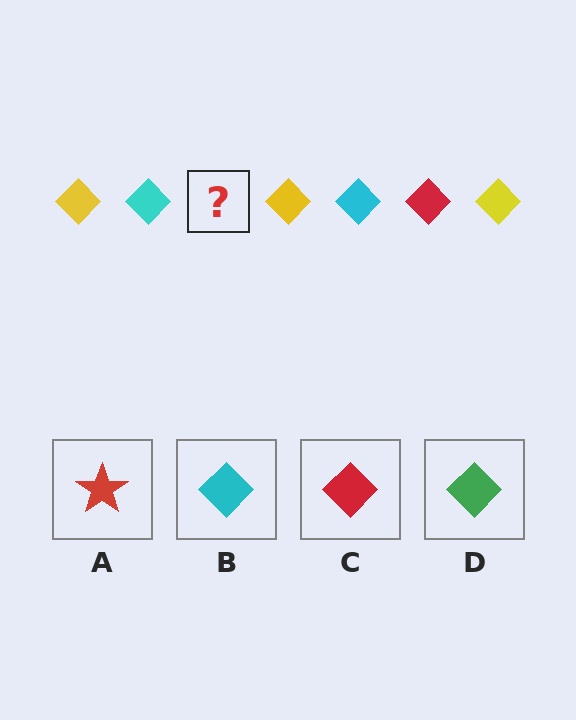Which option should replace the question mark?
Option C.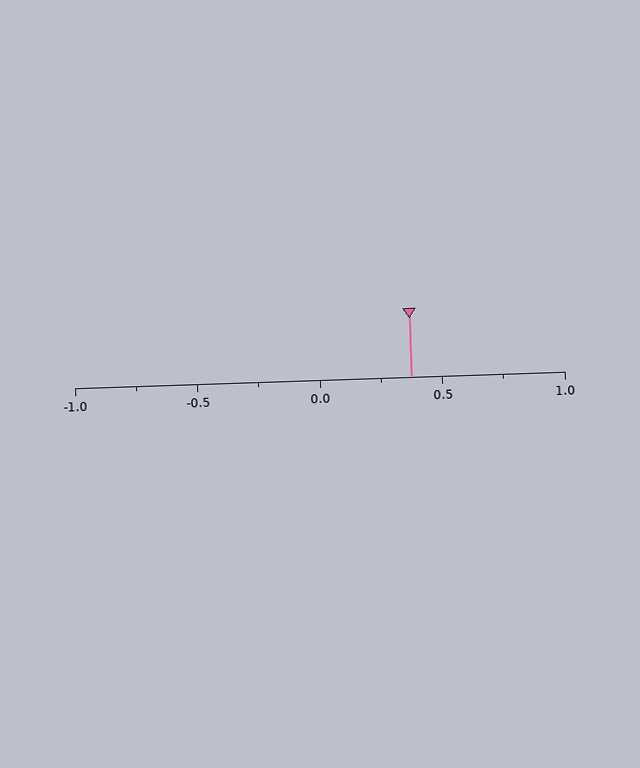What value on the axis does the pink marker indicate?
The marker indicates approximately 0.38.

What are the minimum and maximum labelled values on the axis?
The axis runs from -1.0 to 1.0.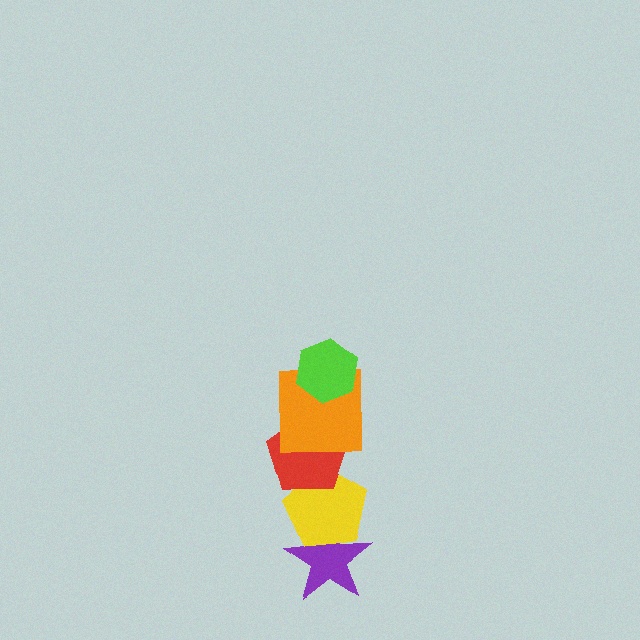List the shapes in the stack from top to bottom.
From top to bottom: the lime hexagon, the orange square, the red pentagon, the yellow pentagon, the purple star.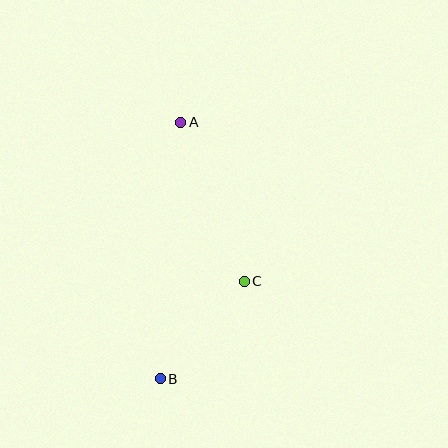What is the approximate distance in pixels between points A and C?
The distance between A and C is approximately 172 pixels.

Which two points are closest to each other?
Points B and C are closest to each other.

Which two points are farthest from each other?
Points A and B are farthest from each other.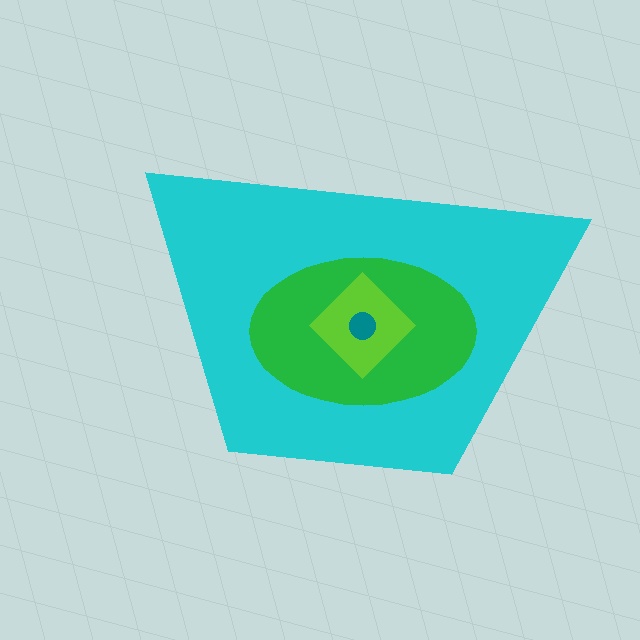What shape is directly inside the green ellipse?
The lime diamond.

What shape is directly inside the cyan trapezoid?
The green ellipse.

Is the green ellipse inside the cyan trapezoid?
Yes.